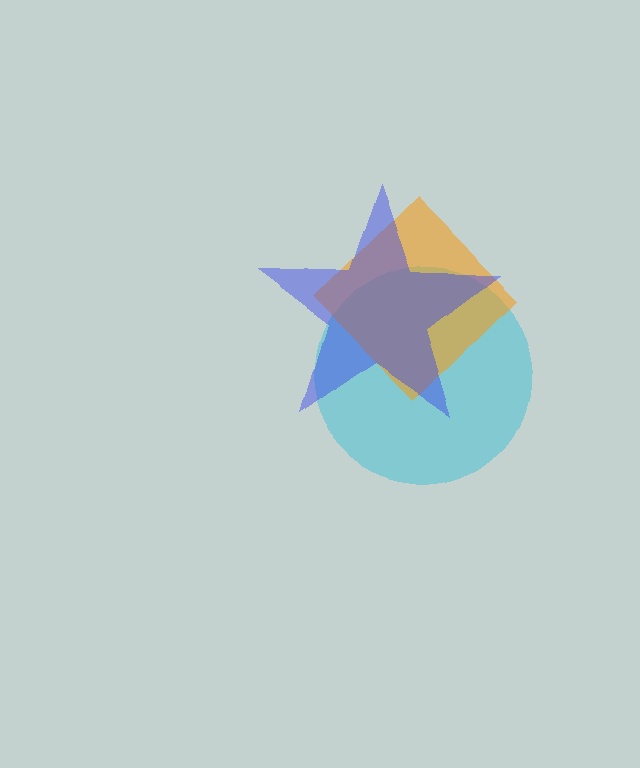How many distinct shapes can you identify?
There are 3 distinct shapes: a cyan circle, an orange diamond, a blue star.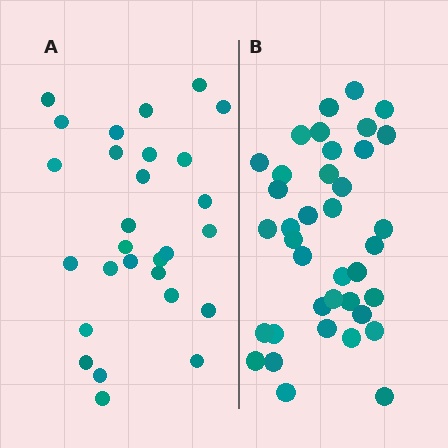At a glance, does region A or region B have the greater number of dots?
Region B (the right region) has more dots.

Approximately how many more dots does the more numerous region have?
Region B has roughly 10 or so more dots than region A.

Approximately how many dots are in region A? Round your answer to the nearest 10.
About 30 dots. (The exact count is 28, which rounds to 30.)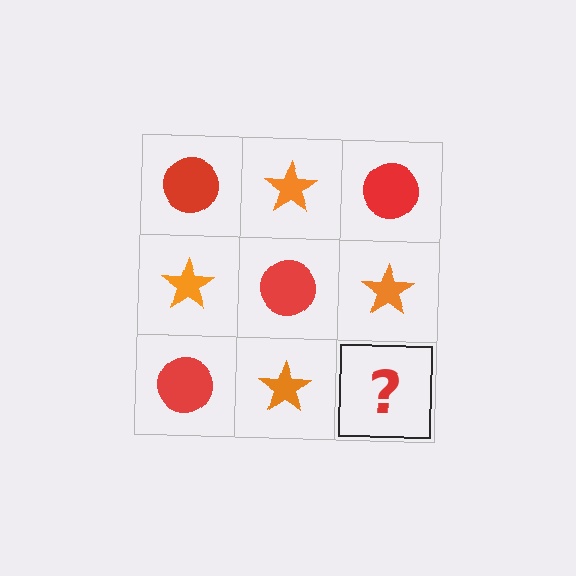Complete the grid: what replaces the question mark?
The question mark should be replaced with a red circle.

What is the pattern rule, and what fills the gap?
The rule is that it alternates red circle and orange star in a checkerboard pattern. The gap should be filled with a red circle.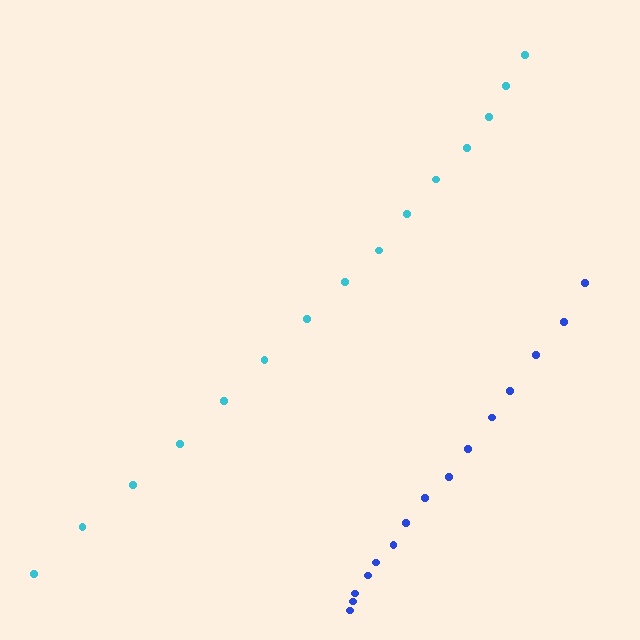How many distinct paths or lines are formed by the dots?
There are 2 distinct paths.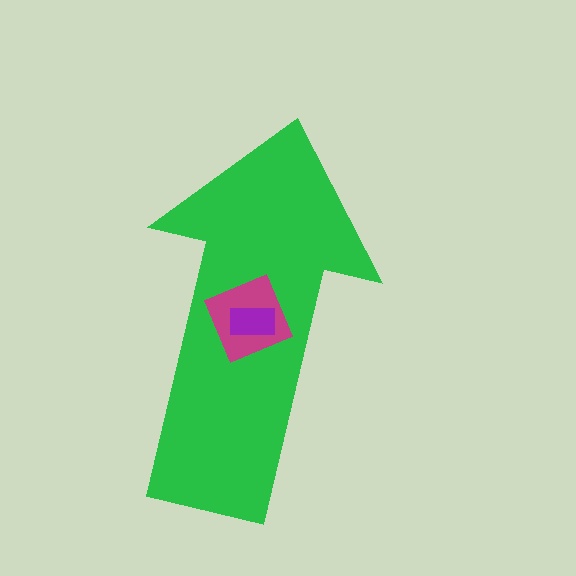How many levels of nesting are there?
3.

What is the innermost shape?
The purple rectangle.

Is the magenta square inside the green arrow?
Yes.